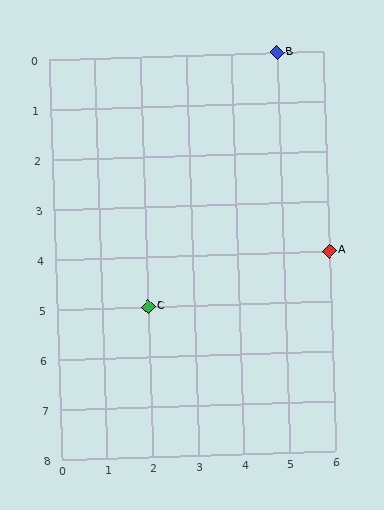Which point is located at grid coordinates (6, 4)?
Point A is at (6, 4).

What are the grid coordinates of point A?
Point A is at grid coordinates (6, 4).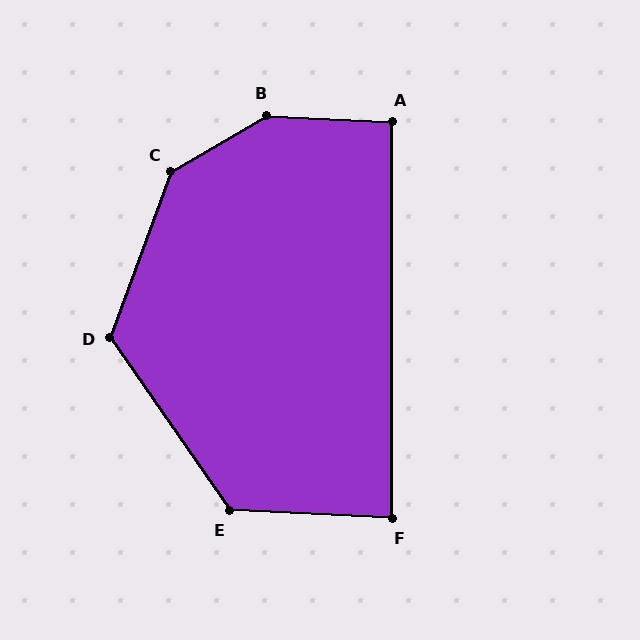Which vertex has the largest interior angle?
B, at approximately 147 degrees.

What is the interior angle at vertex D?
Approximately 125 degrees (obtuse).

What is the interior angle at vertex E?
Approximately 127 degrees (obtuse).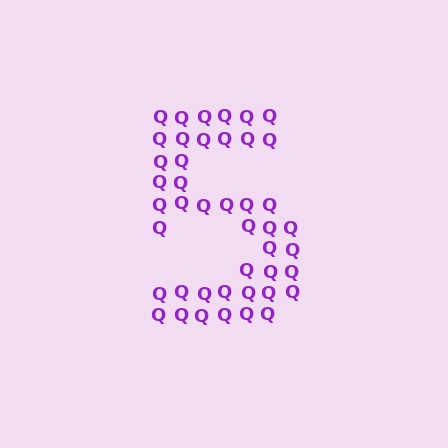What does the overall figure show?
The overall figure shows the digit 5.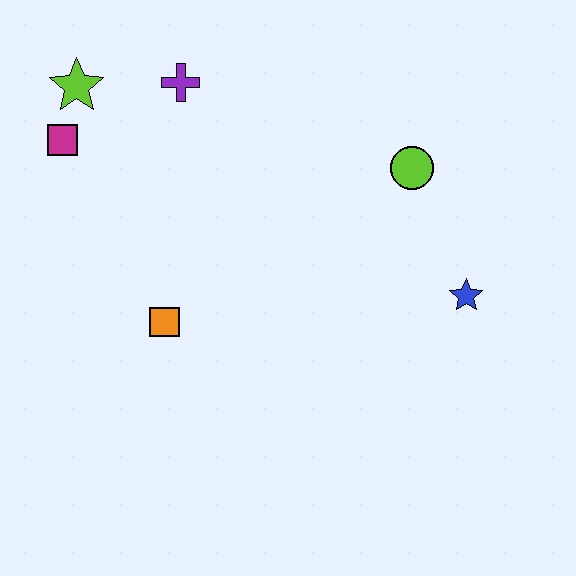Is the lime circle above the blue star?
Yes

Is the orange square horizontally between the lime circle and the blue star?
No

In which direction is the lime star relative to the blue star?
The lime star is to the left of the blue star.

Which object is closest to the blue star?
The lime circle is closest to the blue star.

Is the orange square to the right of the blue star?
No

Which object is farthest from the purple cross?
The blue star is farthest from the purple cross.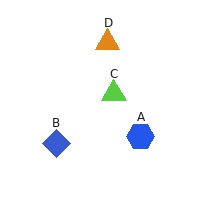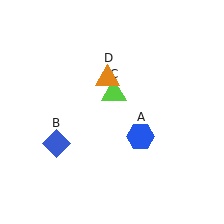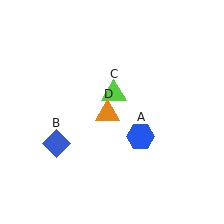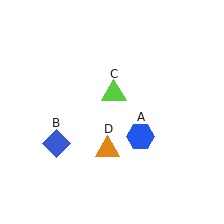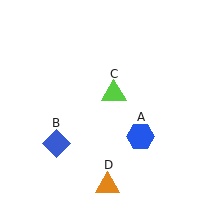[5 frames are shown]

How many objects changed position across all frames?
1 object changed position: orange triangle (object D).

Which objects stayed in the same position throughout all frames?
Blue hexagon (object A) and blue diamond (object B) and lime triangle (object C) remained stationary.